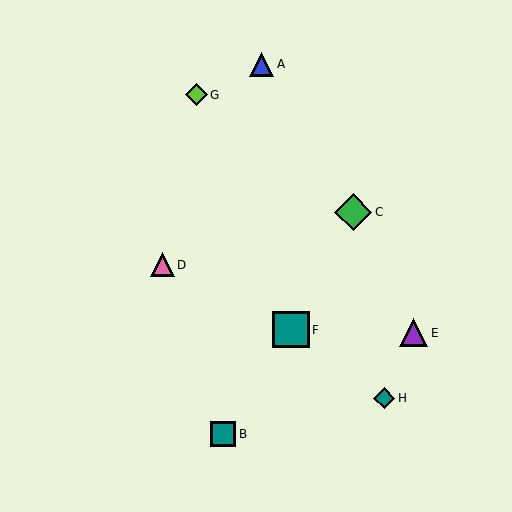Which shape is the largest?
The green diamond (labeled C) is the largest.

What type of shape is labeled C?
Shape C is a green diamond.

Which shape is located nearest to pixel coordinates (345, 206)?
The green diamond (labeled C) at (353, 212) is nearest to that location.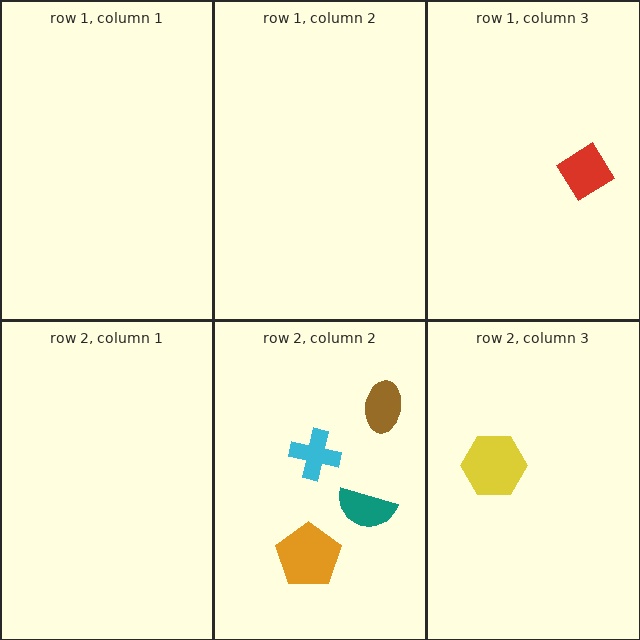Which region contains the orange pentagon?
The row 2, column 2 region.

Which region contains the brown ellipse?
The row 2, column 2 region.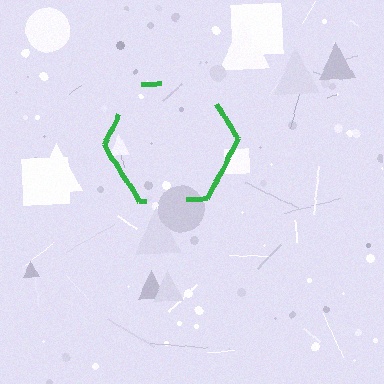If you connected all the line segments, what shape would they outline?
They would outline a hexagon.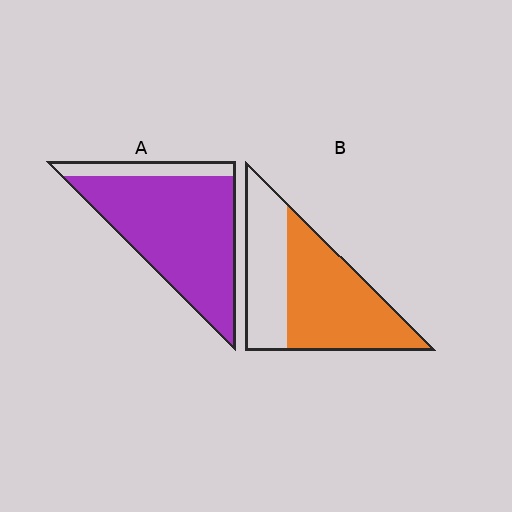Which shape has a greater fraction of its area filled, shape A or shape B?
Shape A.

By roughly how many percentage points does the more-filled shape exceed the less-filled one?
By roughly 25 percentage points (A over B).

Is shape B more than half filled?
Yes.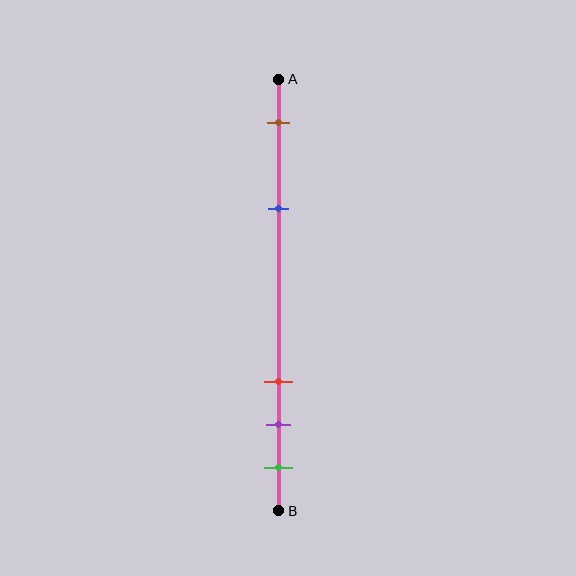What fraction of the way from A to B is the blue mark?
The blue mark is approximately 30% (0.3) of the way from A to B.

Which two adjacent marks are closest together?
The purple and green marks are the closest adjacent pair.